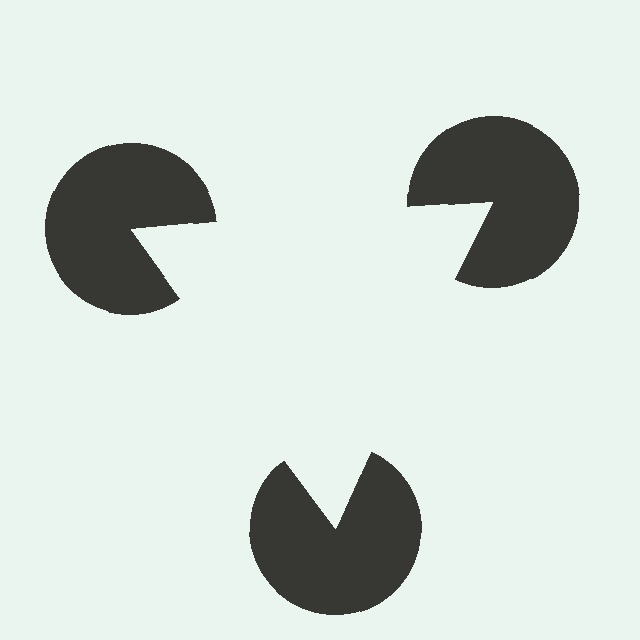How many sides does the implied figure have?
3 sides.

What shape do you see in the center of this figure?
An illusory triangle — its edges are inferred from the aligned wedge cuts in the pac-man discs, not physically drawn.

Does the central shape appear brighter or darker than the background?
It typically appears slightly brighter than the background, even though no actual brightness change is drawn.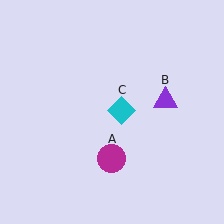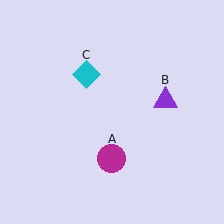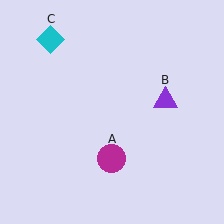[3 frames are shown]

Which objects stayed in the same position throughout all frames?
Magenta circle (object A) and purple triangle (object B) remained stationary.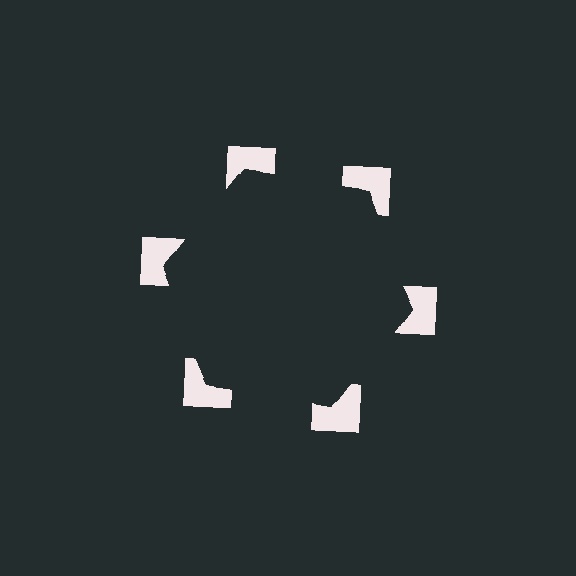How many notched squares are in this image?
There are 6 — one at each vertex of the illusory hexagon.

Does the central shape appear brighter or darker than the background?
It typically appears slightly darker than the background, even though no actual brightness change is drawn.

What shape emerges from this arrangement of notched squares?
An illusory hexagon — its edges are inferred from the aligned wedge cuts in the notched squares, not physically drawn.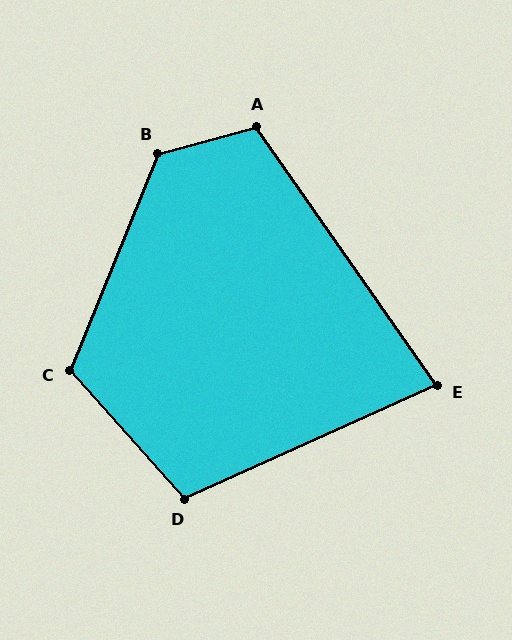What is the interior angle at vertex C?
Approximately 116 degrees (obtuse).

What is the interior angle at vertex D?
Approximately 107 degrees (obtuse).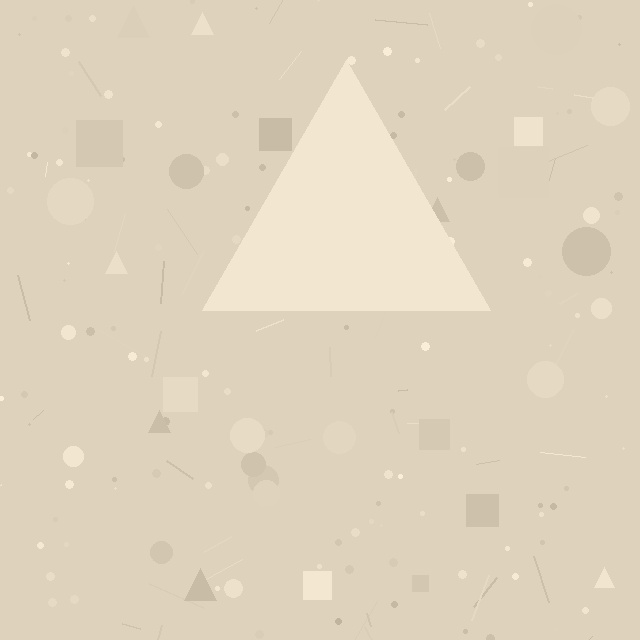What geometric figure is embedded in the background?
A triangle is embedded in the background.